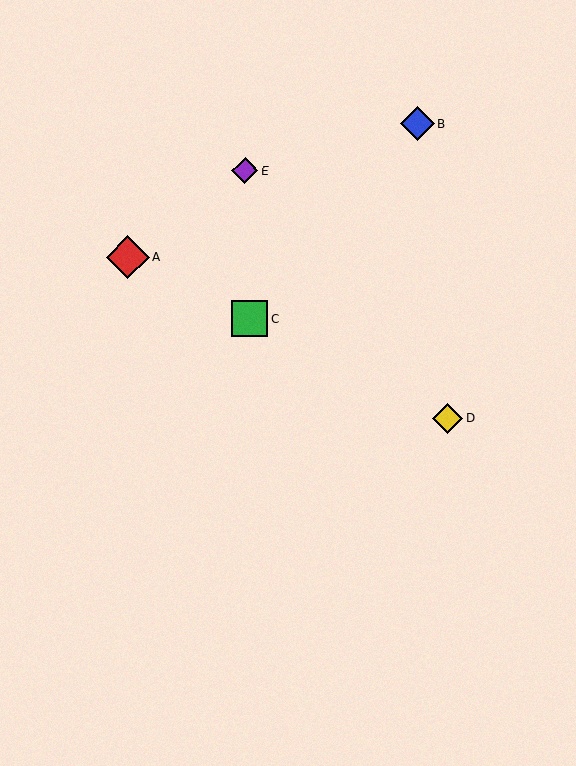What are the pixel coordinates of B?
Object B is at (417, 124).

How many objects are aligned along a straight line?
3 objects (A, C, D) are aligned along a straight line.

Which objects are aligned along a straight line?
Objects A, C, D are aligned along a straight line.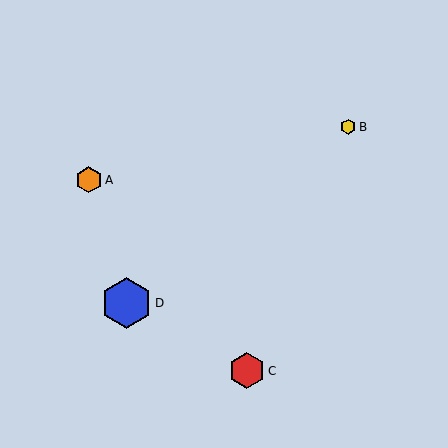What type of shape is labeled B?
Shape B is a yellow hexagon.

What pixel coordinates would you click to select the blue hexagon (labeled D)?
Click at (127, 303) to select the blue hexagon D.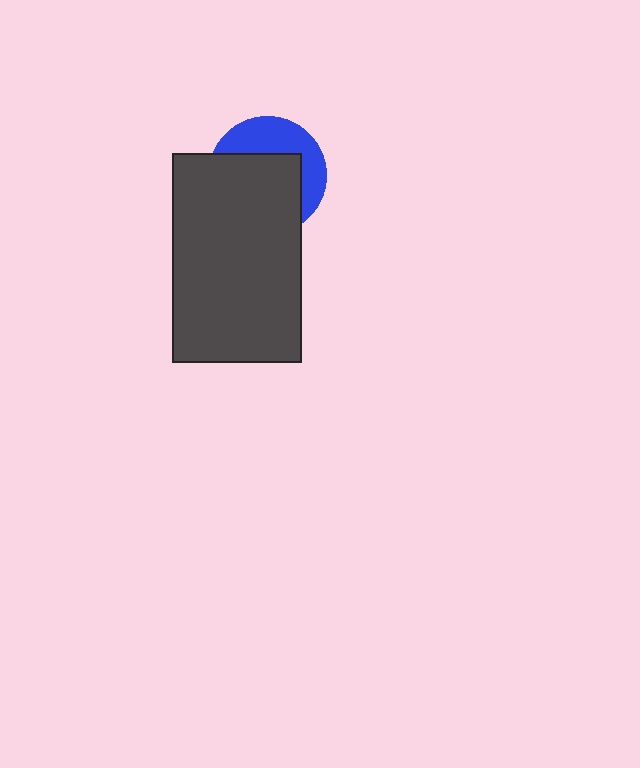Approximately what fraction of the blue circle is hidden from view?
Roughly 61% of the blue circle is hidden behind the dark gray rectangle.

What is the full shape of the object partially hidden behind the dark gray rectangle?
The partially hidden object is a blue circle.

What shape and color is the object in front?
The object in front is a dark gray rectangle.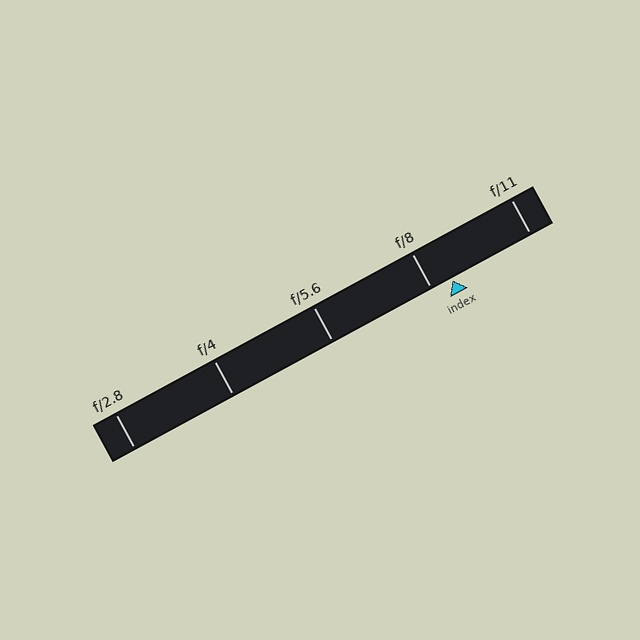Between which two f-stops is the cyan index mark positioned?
The index mark is between f/8 and f/11.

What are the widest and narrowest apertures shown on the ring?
The widest aperture shown is f/2.8 and the narrowest is f/11.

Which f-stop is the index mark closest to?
The index mark is closest to f/8.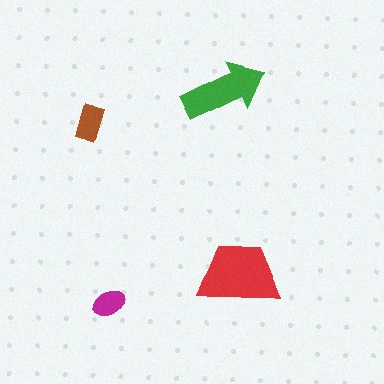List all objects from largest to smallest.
The red trapezoid, the green arrow, the brown rectangle, the magenta ellipse.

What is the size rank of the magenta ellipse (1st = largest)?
4th.